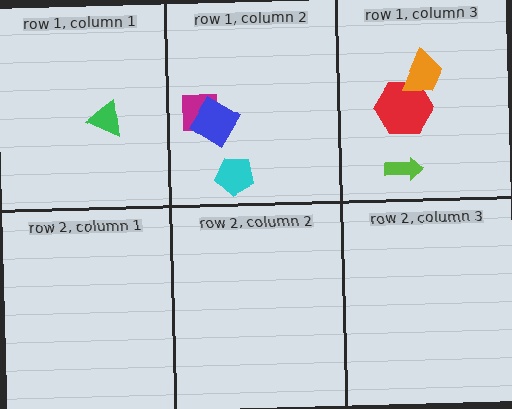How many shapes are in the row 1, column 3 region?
3.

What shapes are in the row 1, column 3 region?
The lime arrow, the red hexagon, the orange trapezoid.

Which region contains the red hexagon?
The row 1, column 3 region.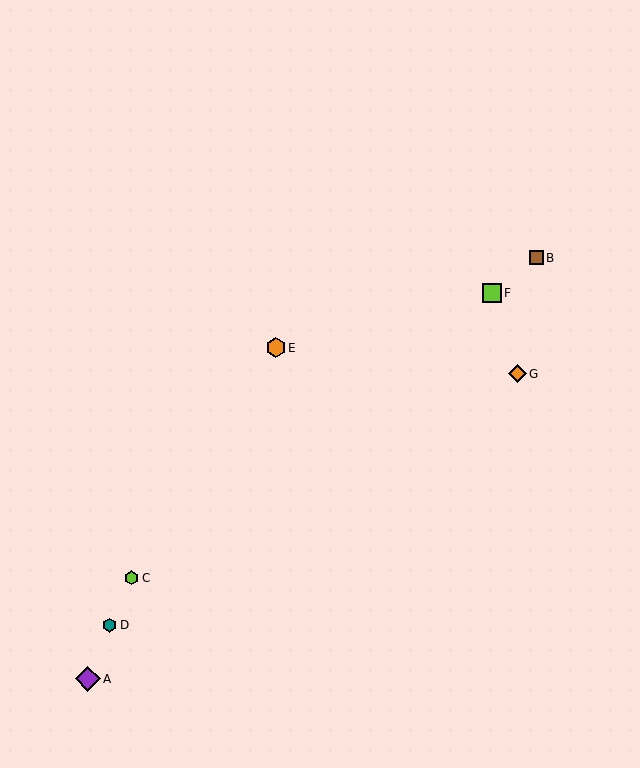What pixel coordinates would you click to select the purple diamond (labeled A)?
Click at (88, 679) to select the purple diamond A.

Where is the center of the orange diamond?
The center of the orange diamond is at (517, 374).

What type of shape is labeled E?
Shape E is an orange hexagon.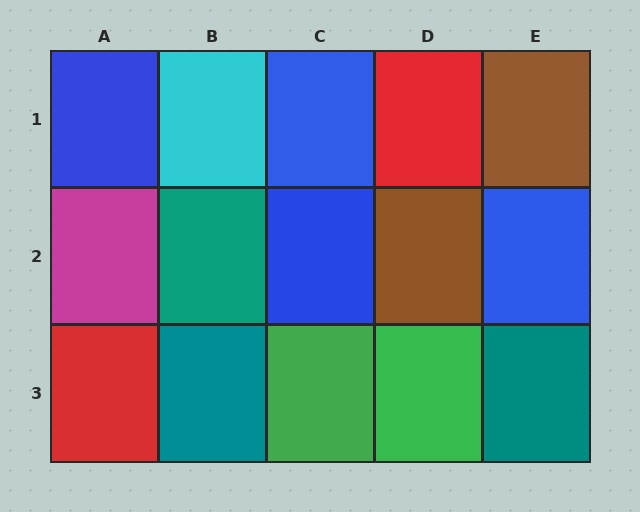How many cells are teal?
3 cells are teal.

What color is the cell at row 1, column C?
Blue.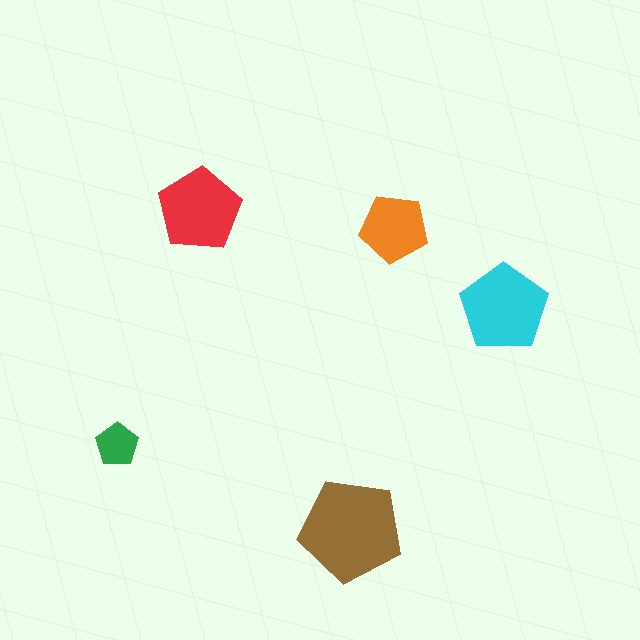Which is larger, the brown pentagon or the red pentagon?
The brown one.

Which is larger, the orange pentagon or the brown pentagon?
The brown one.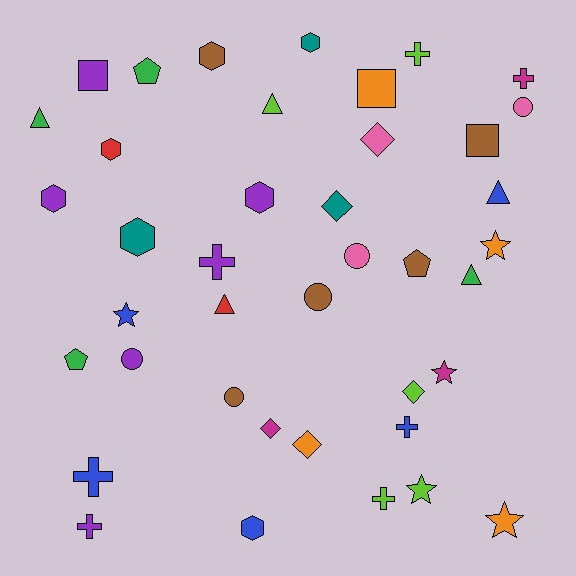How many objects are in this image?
There are 40 objects.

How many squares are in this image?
There are 3 squares.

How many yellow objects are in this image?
There are no yellow objects.